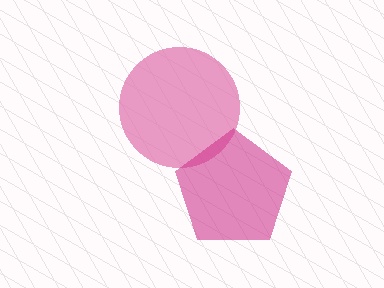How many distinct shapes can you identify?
There are 2 distinct shapes: a pink circle, a magenta pentagon.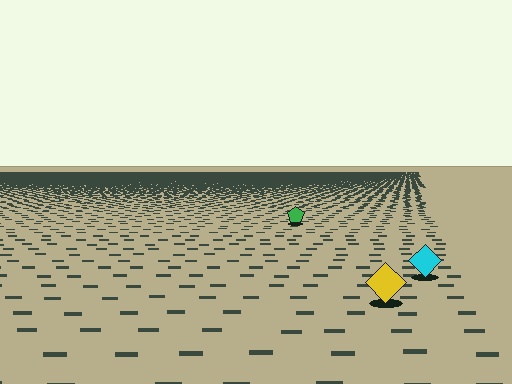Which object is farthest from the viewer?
The green pentagon is farthest from the viewer. It appears smaller and the ground texture around it is denser.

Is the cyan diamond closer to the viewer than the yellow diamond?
No. The yellow diamond is closer — you can tell from the texture gradient: the ground texture is coarser near it.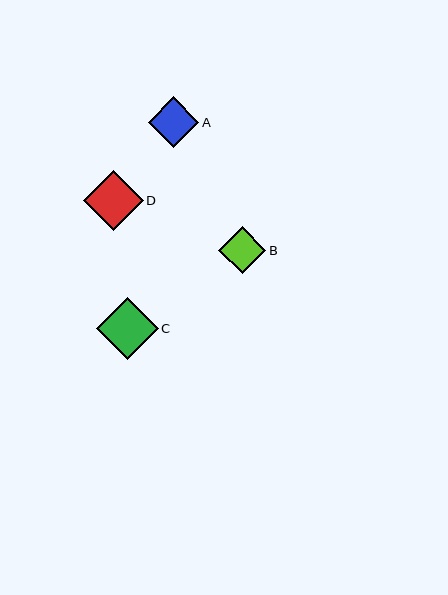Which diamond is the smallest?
Diamond B is the smallest with a size of approximately 47 pixels.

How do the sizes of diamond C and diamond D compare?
Diamond C and diamond D are approximately the same size.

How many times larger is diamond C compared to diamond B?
Diamond C is approximately 1.3 times the size of diamond B.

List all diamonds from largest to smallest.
From largest to smallest: C, D, A, B.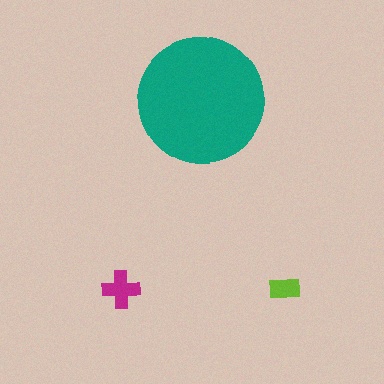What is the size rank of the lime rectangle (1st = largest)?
3rd.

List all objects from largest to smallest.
The teal circle, the magenta cross, the lime rectangle.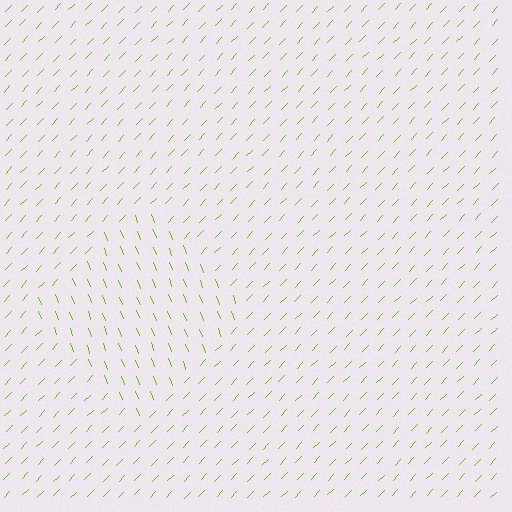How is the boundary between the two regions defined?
The boundary is defined purely by a change in line orientation (approximately 65 degrees difference). All lines are the same color and thickness.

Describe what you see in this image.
The image is filled with small lime line segments. A diamond region in the image has lines oriented differently from the surrounding lines, creating a visible texture boundary.